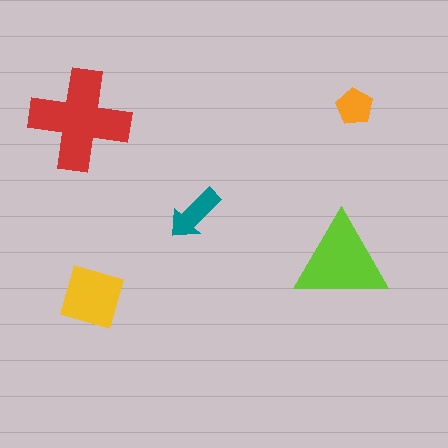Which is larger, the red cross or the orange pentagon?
The red cross.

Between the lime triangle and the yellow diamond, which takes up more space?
The lime triangle.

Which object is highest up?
The orange pentagon is topmost.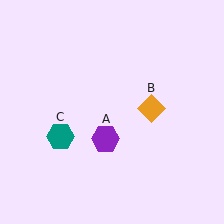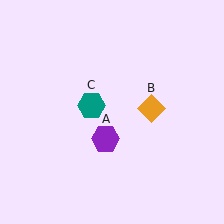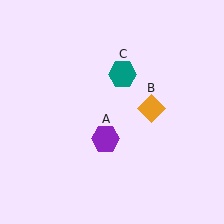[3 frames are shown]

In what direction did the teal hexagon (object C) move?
The teal hexagon (object C) moved up and to the right.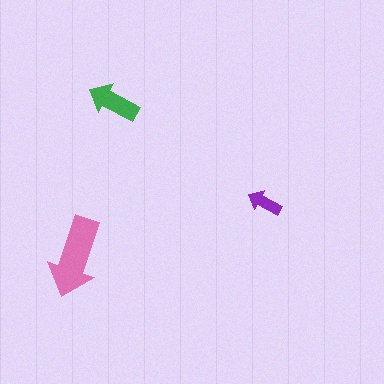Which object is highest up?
The green arrow is topmost.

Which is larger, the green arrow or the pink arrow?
The pink one.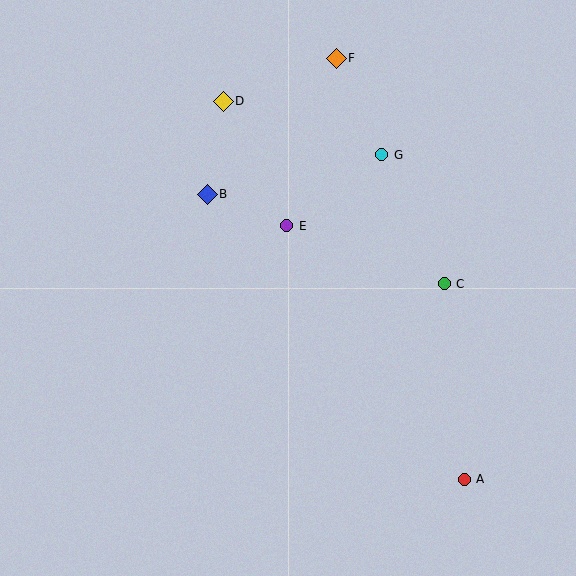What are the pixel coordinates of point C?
Point C is at (444, 284).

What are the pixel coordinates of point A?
Point A is at (464, 479).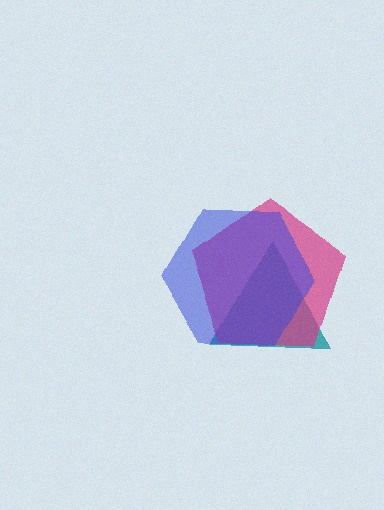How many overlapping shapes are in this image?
There are 3 overlapping shapes in the image.